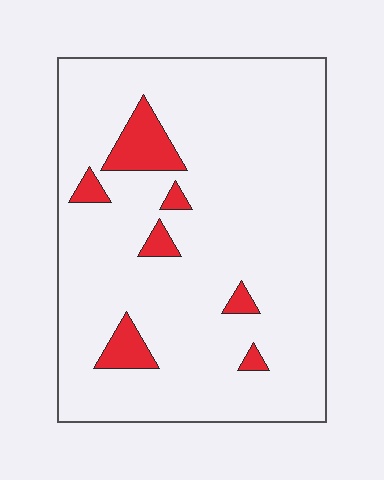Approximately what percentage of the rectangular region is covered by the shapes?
Approximately 10%.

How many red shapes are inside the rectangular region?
7.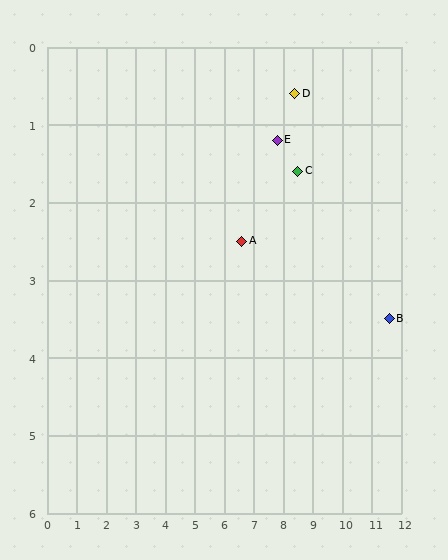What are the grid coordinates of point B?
Point B is at approximately (11.6, 3.5).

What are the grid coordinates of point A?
Point A is at approximately (6.6, 2.5).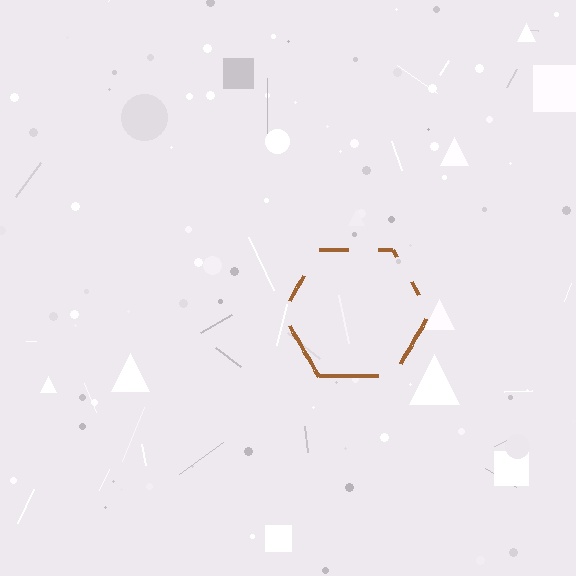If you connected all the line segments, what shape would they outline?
They would outline a hexagon.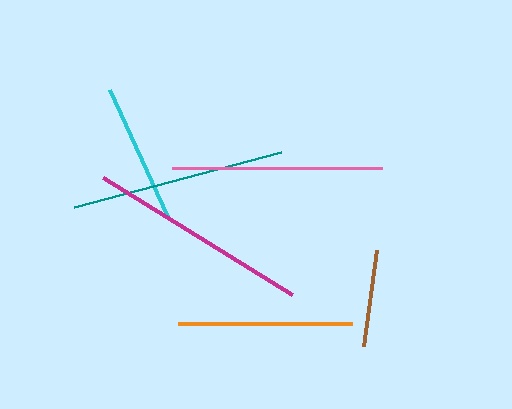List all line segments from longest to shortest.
From longest to shortest: magenta, teal, pink, orange, cyan, brown.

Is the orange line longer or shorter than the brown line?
The orange line is longer than the brown line.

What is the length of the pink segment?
The pink segment is approximately 211 pixels long.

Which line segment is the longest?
The magenta line is the longest at approximately 222 pixels.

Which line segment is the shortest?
The brown line is the shortest at approximately 98 pixels.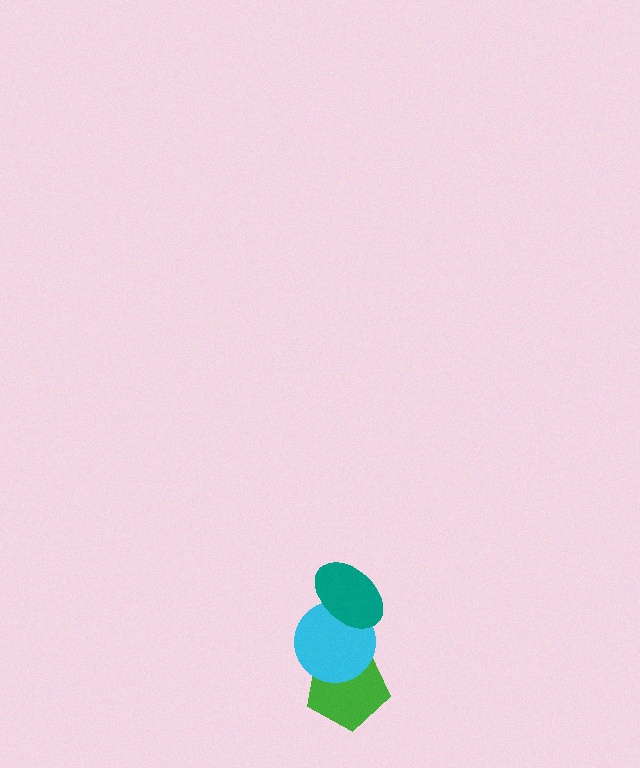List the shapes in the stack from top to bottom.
From top to bottom: the teal ellipse, the cyan circle, the green pentagon.